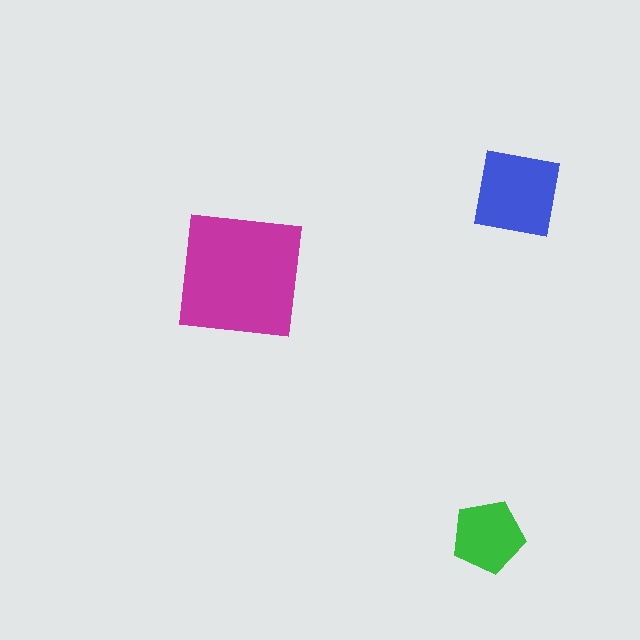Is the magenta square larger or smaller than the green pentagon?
Larger.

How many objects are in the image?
There are 3 objects in the image.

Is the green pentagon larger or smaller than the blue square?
Smaller.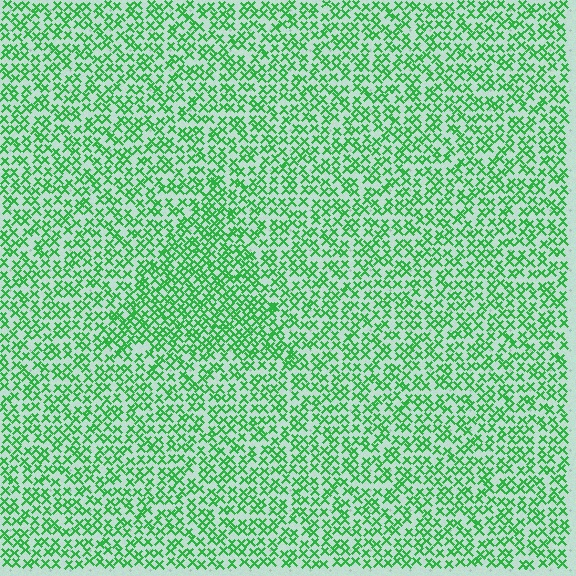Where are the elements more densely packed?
The elements are more densely packed inside the triangle boundary.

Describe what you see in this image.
The image contains small green elements arranged at two different densities. A triangle-shaped region is visible where the elements are more densely packed than the surrounding area.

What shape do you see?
I see a triangle.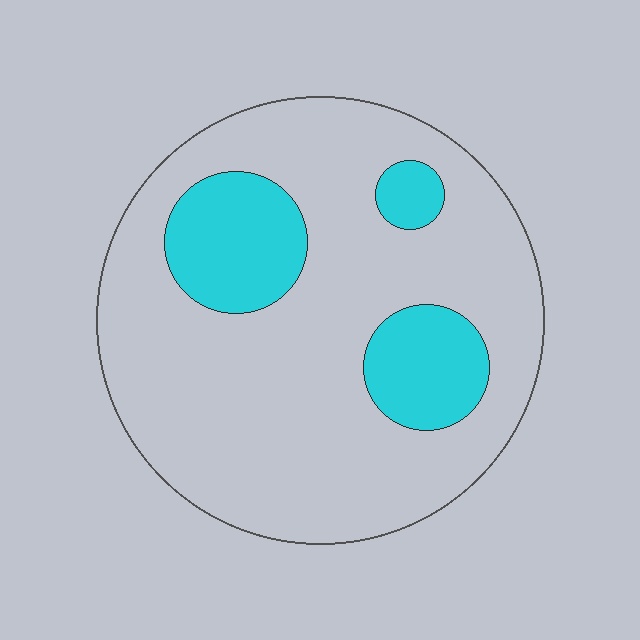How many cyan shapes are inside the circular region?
3.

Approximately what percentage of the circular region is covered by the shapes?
Approximately 20%.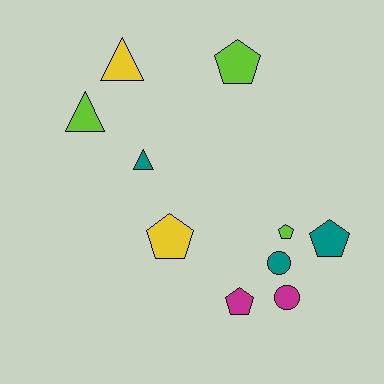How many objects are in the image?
There are 10 objects.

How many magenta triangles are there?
There are no magenta triangles.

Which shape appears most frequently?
Pentagon, with 5 objects.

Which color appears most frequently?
Teal, with 3 objects.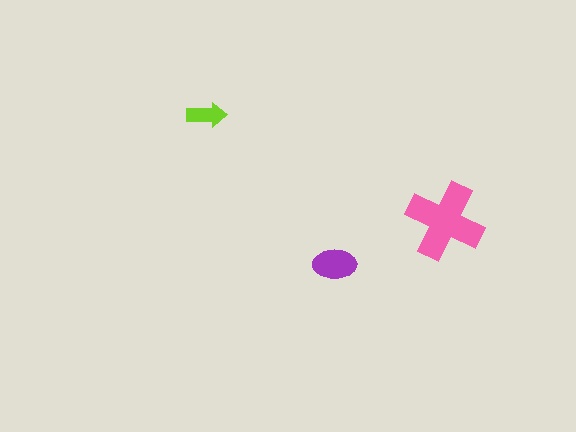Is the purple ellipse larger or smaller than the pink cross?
Smaller.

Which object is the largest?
The pink cross.